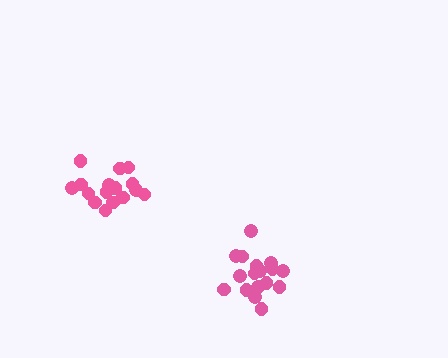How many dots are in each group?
Group 1: 17 dots, Group 2: 16 dots (33 total).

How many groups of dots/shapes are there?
There are 2 groups.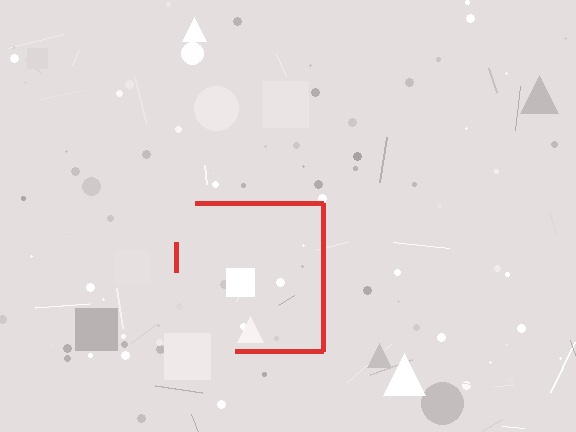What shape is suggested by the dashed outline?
The dashed outline suggests a square.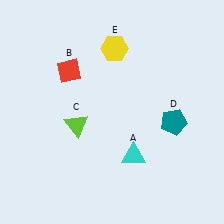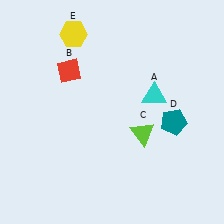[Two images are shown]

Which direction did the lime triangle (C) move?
The lime triangle (C) moved right.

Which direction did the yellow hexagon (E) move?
The yellow hexagon (E) moved left.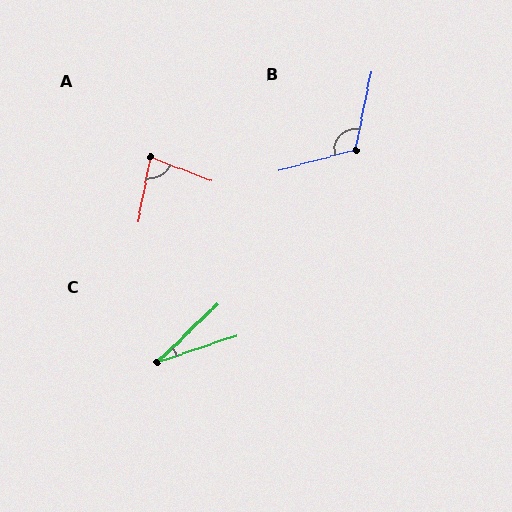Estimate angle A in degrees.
Approximately 81 degrees.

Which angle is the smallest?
C, at approximately 25 degrees.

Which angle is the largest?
B, at approximately 117 degrees.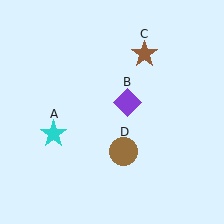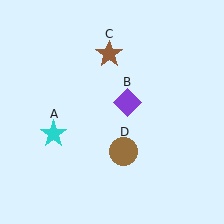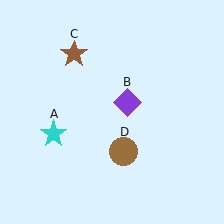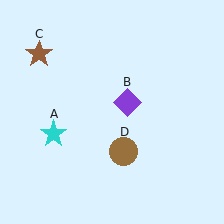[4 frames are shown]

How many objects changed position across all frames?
1 object changed position: brown star (object C).